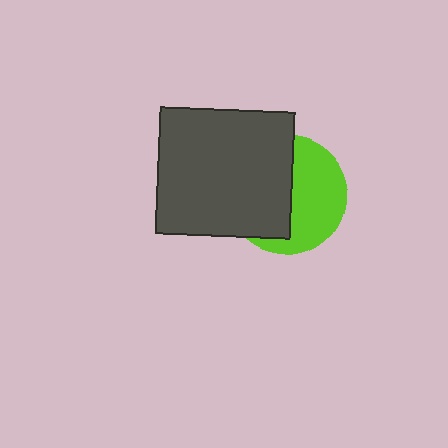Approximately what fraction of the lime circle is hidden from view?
Roughly 52% of the lime circle is hidden behind the dark gray rectangle.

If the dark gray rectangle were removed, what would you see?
You would see the complete lime circle.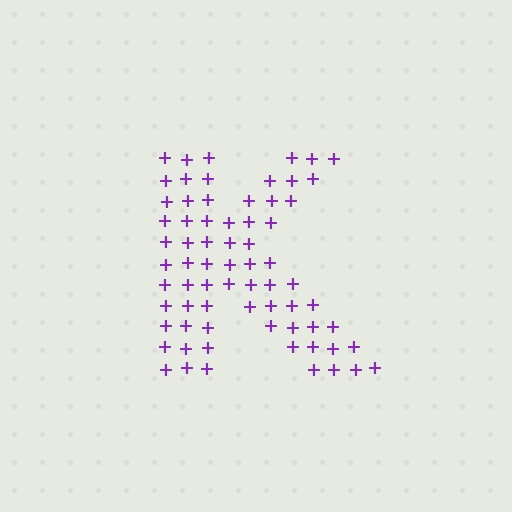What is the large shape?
The large shape is the letter K.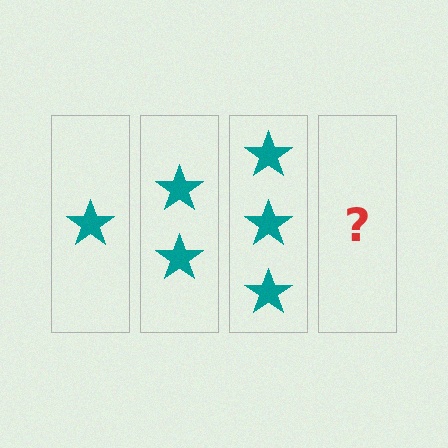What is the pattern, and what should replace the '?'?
The pattern is that each step adds one more star. The '?' should be 4 stars.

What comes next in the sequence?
The next element should be 4 stars.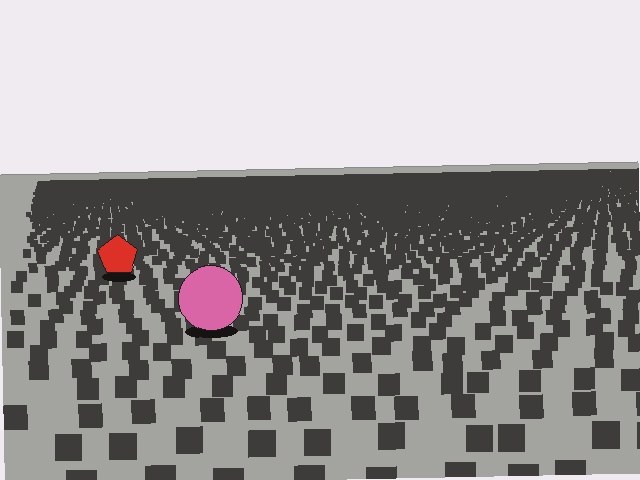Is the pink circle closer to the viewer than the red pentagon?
Yes. The pink circle is closer — you can tell from the texture gradient: the ground texture is coarser near it.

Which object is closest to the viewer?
The pink circle is closest. The texture marks near it are larger and more spread out.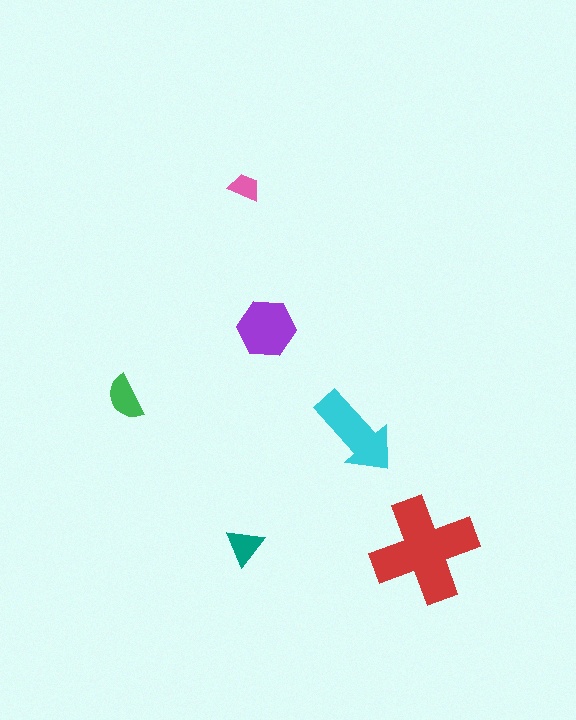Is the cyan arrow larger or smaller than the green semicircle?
Larger.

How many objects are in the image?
There are 6 objects in the image.